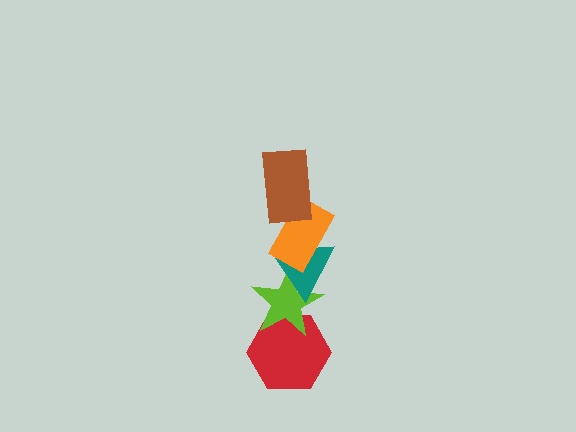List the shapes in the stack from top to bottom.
From top to bottom: the brown rectangle, the orange rectangle, the teal triangle, the lime star, the red hexagon.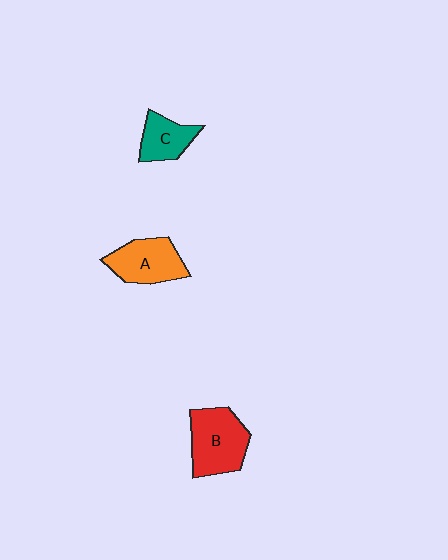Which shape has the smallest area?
Shape C (teal).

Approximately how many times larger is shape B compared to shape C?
Approximately 1.7 times.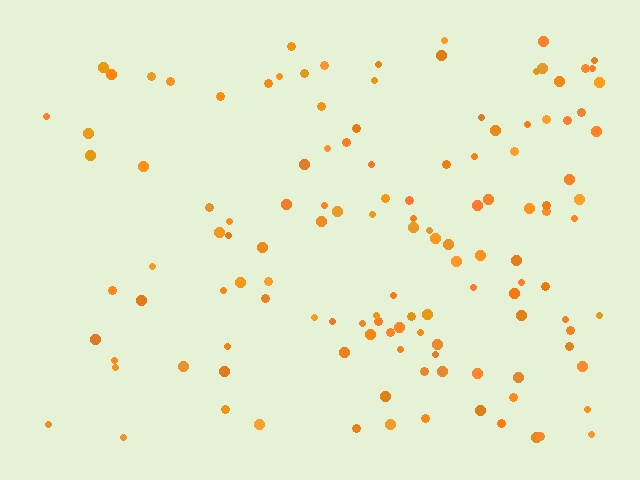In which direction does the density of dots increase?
From left to right, with the right side densest.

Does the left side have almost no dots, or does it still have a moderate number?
Still a moderate number, just noticeably fewer than the right.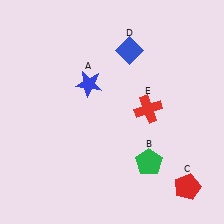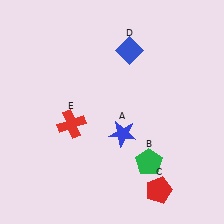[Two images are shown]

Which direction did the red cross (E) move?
The red cross (E) moved left.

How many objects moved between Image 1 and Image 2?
3 objects moved between the two images.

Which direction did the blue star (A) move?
The blue star (A) moved down.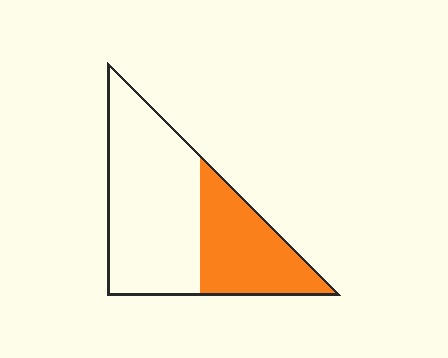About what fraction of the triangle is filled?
About three eighths (3/8).